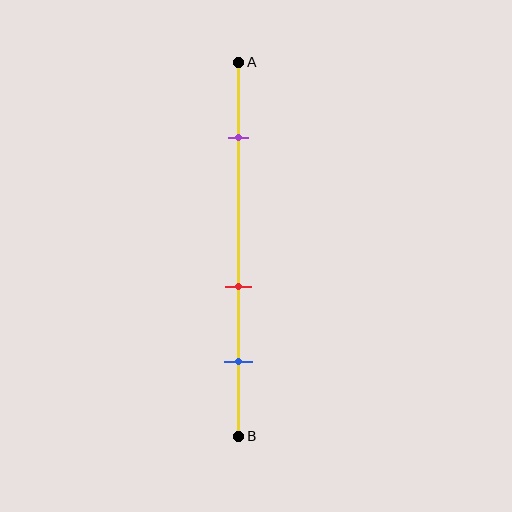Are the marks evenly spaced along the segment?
No, the marks are not evenly spaced.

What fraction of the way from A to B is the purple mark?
The purple mark is approximately 20% (0.2) of the way from A to B.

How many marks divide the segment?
There are 3 marks dividing the segment.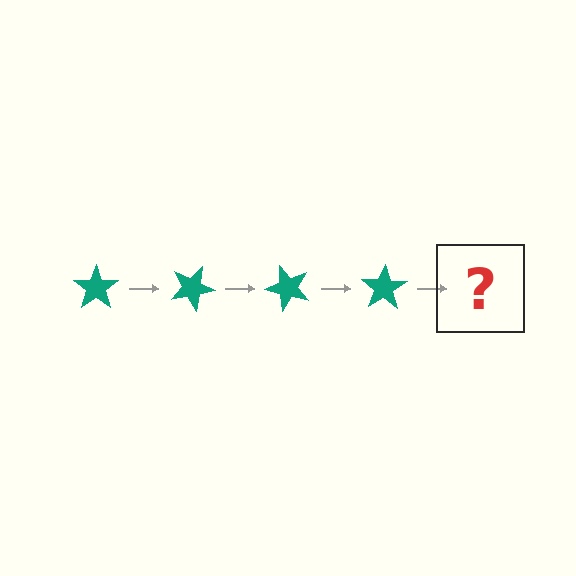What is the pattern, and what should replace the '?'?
The pattern is that the star rotates 25 degrees each step. The '?' should be a teal star rotated 100 degrees.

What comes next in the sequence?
The next element should be a teal star rotated 100 degrees.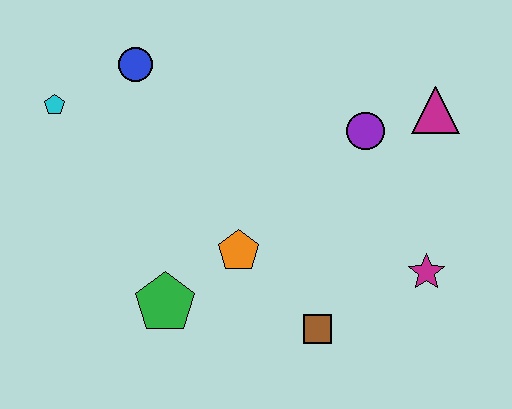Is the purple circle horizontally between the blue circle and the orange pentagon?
No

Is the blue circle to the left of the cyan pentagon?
No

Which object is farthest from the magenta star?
The cyan pentagon is farthest from the magenta star.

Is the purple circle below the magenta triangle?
Yes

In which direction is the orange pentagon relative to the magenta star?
The orange pentagon is to the left of the magenta star.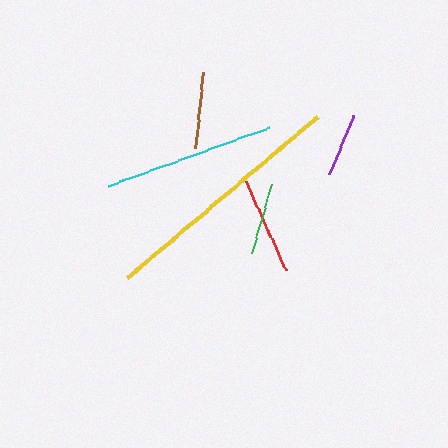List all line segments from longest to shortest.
From longest to shortest: yellow, cyan, red, brown, green, purple.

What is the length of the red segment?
The red segment is approximately 98 pixels long.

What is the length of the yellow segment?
The yellow segment is approximately 250 pixels long.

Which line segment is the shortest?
The purple line is the shortest at approximately 64 pixels.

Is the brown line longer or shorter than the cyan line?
The cyan line is longer than the brown line.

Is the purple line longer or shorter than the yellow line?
The yellow line is longer than the purple line.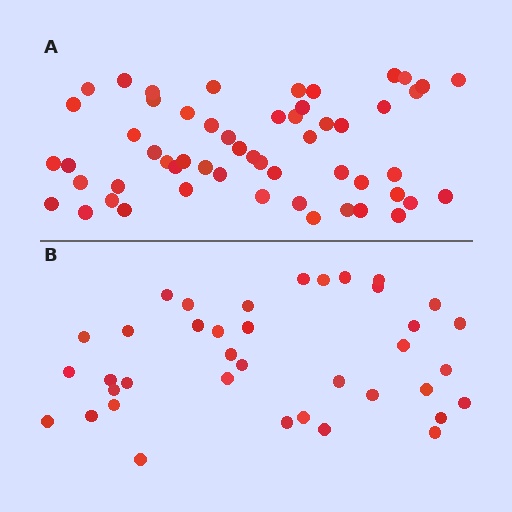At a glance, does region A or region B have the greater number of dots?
Region A (the top region) has more dots.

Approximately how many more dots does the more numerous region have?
Region A has approximately 15 more dots than region B.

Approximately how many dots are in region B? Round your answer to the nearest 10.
About 40 dots. (The exact count is 38, which rounds to 40.)